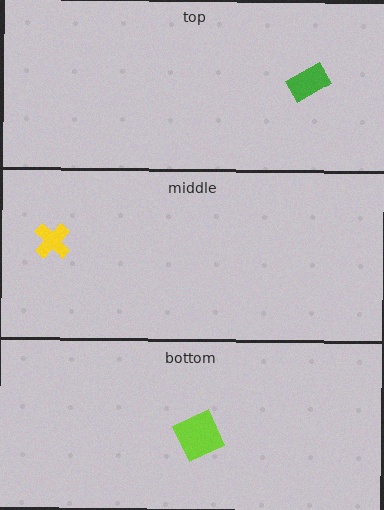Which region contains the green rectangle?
The top region.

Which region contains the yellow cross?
The middle region.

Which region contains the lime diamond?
The bottom region.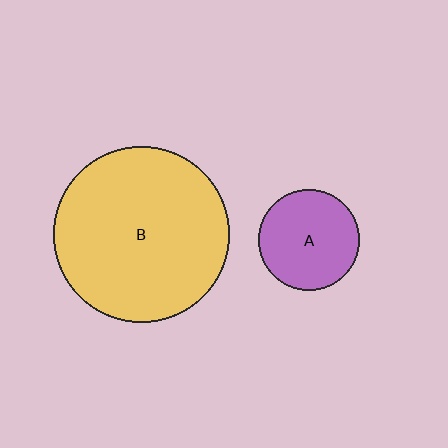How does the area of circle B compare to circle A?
Approximately 3.0 times.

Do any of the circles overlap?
No, none of the circles overlap.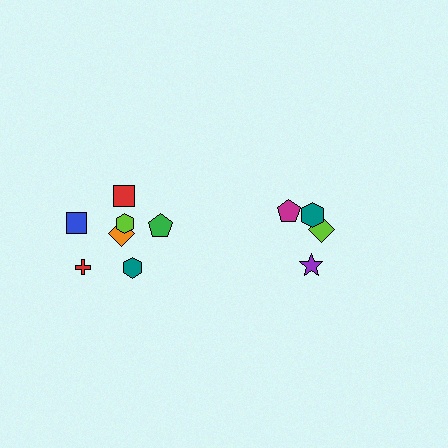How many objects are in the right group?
There are 4 objects.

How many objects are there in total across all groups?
There are 11 objects.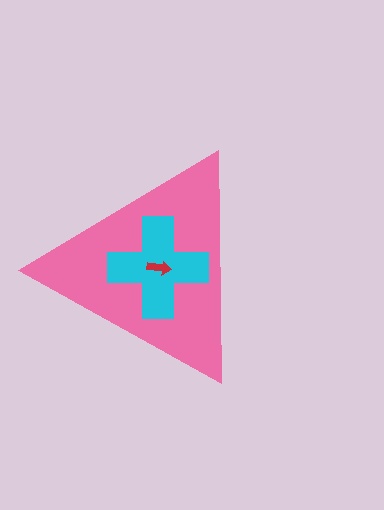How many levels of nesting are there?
3.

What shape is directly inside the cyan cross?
The red arrow.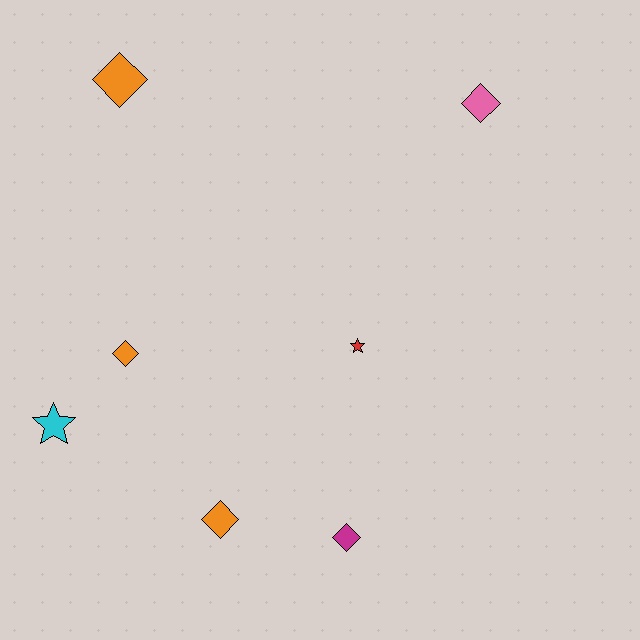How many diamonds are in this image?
There are 5 diamonds.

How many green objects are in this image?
There are no green objects.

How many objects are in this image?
There are 7 objects.